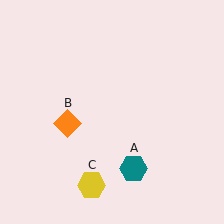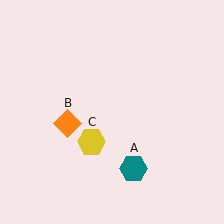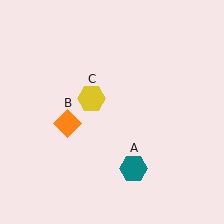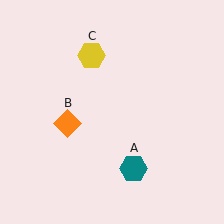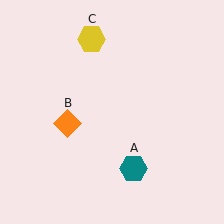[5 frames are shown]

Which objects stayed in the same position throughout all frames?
Teal hexagon (object A) and orange diamond (object B) remained stationary.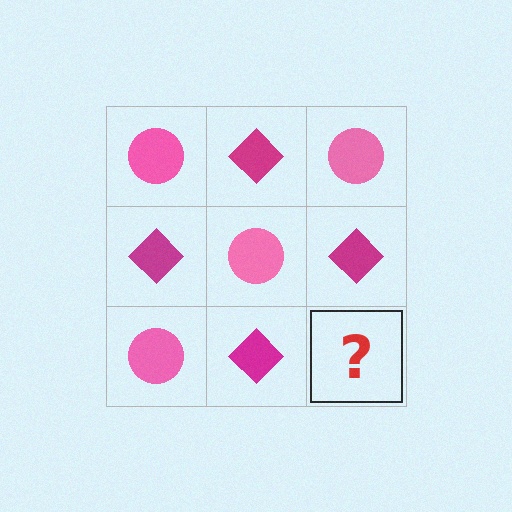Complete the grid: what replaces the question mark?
The question mark should be replaced with a pink circle.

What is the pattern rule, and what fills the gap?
The rule is that it alternates pink circle and magenta diamond in a checkerboard pattern. The gap should be filled with a pink circle.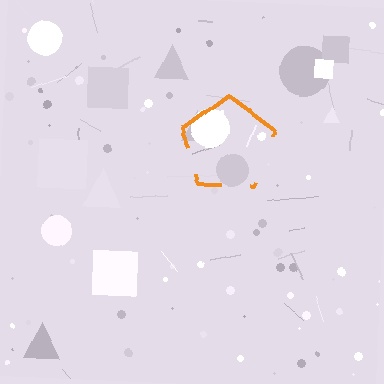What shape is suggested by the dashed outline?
The dashed outline suggests a pentagon.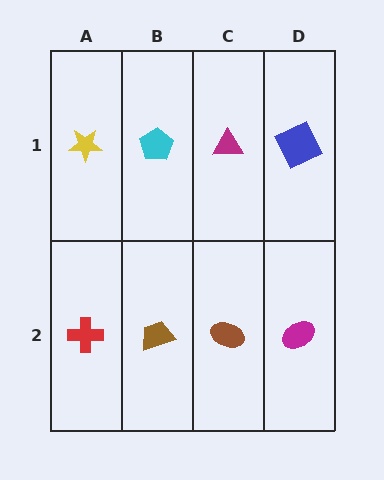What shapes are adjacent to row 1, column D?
A magenta ellipse (row 2, column D), a magenta triangle (row 1, column C).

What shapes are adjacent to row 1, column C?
A brown ellipse (row 2, column C), a cyan pentagon (row 1, column B), a blue square (row 1, column D).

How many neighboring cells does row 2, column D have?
2.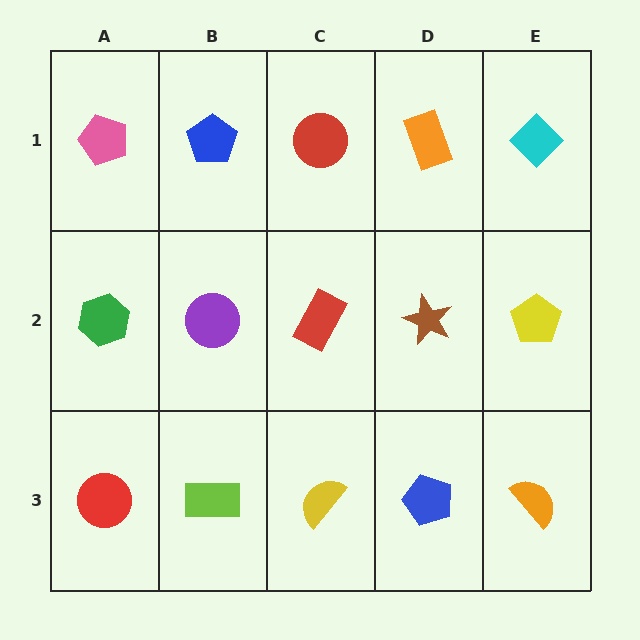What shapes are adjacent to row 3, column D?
A brown star (row 2, column D), a yellow semicircle (row 3, column C), an orange semicircle (row 3, column E).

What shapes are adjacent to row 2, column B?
A blue pentagon (row 1, column B), a lime rectangle (row 3, column B), a green hexagon (row 2, column A), a red rectangle (row 2, column C).